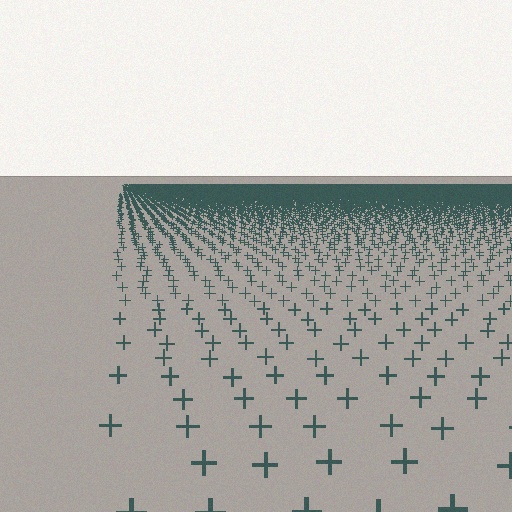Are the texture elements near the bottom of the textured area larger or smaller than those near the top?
Larger. Near the bottom, elements are closer to the viewer and appear at a bigger on-screen size.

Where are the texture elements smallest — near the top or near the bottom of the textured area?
Near the top.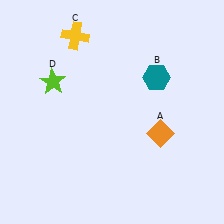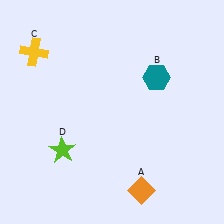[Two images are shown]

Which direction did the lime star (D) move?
The lime star (D) moved down.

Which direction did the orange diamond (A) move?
The orange diamond (A) moved down.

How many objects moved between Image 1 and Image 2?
3 objects moved between the two images.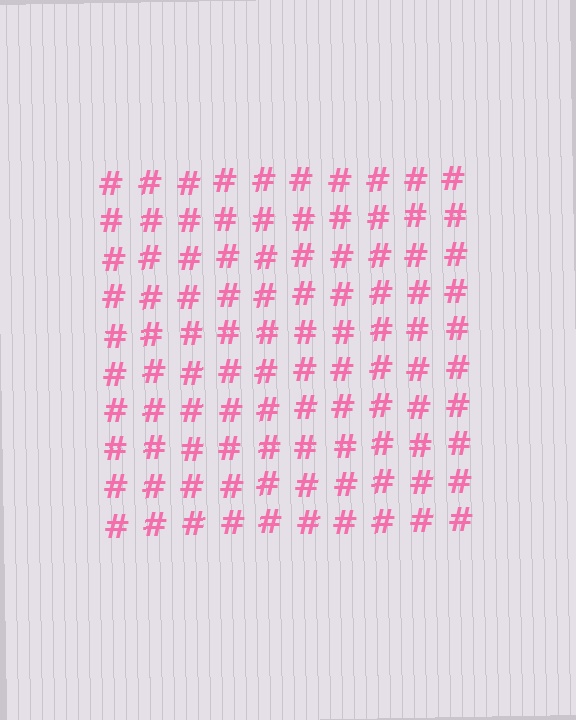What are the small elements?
The small elements are hash symbols.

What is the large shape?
The large shape is a square.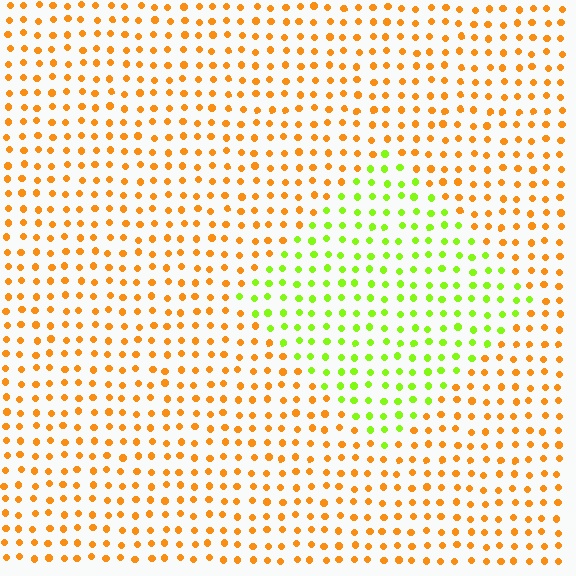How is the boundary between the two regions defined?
The boundary is defined purely by a slight shift in hue (about 59 degrees). Spacing, size, and orientation are identical on both sides.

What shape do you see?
I see a diamond.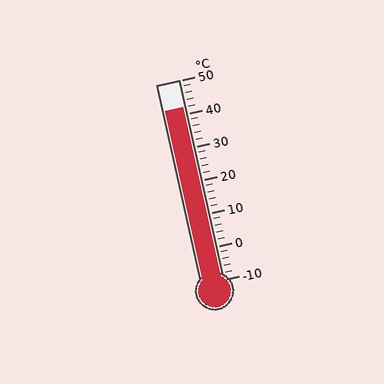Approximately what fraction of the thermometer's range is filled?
The thermometer is filled to approximately 85% of its range.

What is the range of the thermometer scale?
The thermometer scale ranges from -10°C to 50°C.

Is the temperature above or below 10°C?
The temperature is above 10°C.